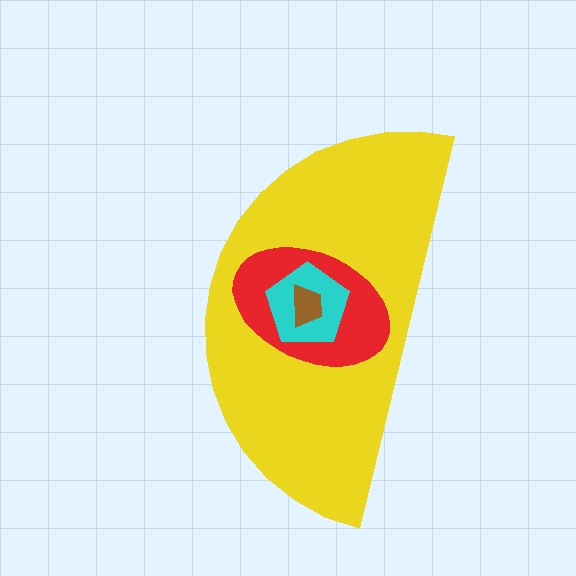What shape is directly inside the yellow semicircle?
The red ellipse.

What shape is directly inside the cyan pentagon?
The brown trapezoid.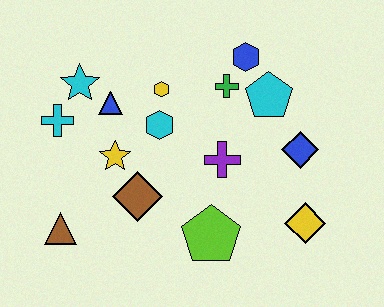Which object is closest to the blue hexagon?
The green cross is closest to the blue hexagon.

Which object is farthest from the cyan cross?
The yellow diamond is farthest from the cyan cross.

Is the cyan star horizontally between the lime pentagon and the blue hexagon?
No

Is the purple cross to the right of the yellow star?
Yes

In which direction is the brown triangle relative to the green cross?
The brown triangle is to the left of the green cross.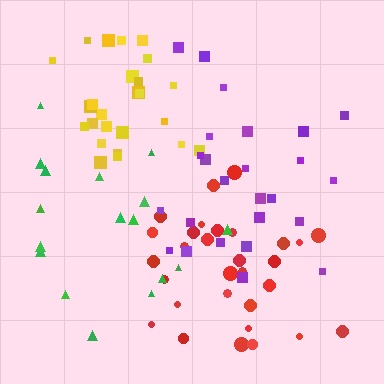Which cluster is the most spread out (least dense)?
Green.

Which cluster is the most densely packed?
Yellow.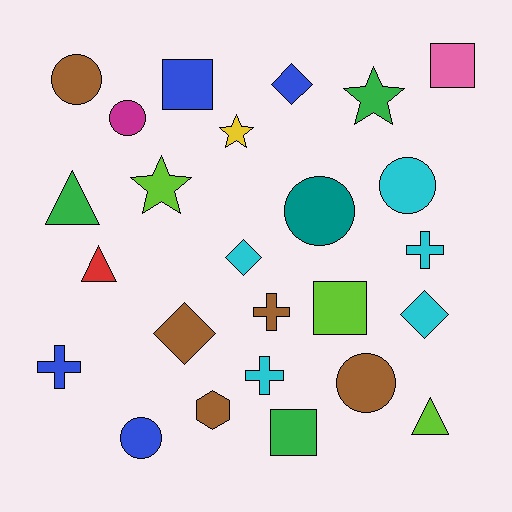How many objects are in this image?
There are 25 objects.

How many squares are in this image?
There are 4 squares.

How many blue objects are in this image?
There are 4 blue objects.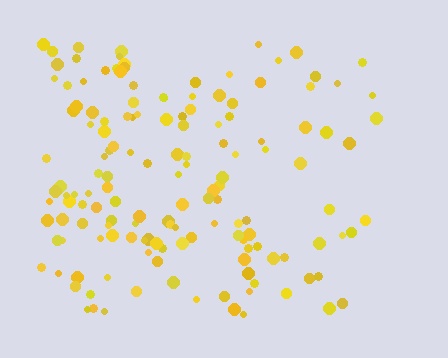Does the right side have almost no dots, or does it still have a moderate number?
Still a moderate number, just noticeably fewer than the left.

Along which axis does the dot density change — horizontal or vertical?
Horizontal.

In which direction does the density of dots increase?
From right to left, with the left side densest.